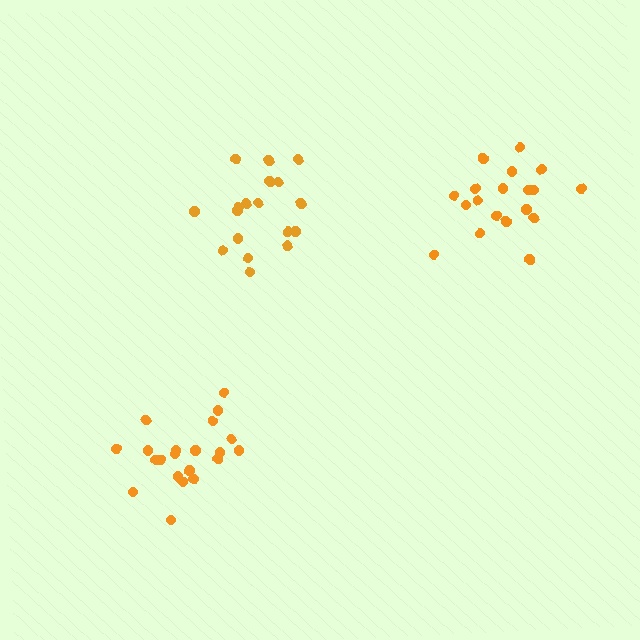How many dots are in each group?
Group 1: 19 dots, Group 2: 21 dots, Group 3: 18 dots (58 total).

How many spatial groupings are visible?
There are 3 spatial groupings.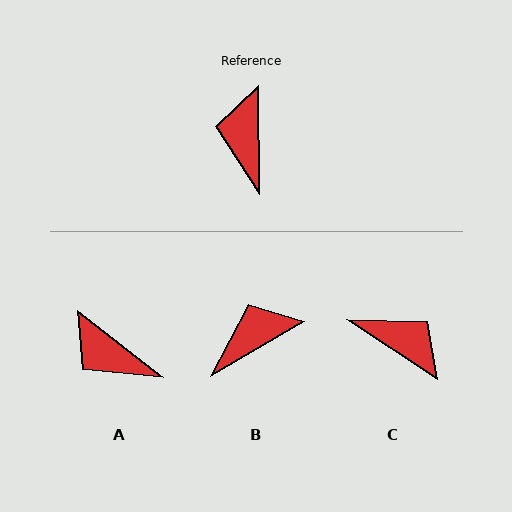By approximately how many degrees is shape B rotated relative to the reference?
Approximately 60 degrees clockwise.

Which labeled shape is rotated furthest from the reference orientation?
C, about 124 degrees away.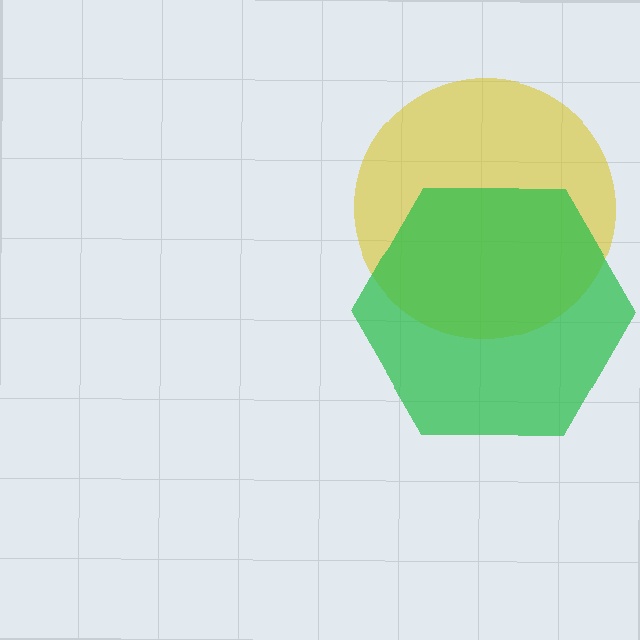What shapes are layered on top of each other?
The layered shapes are: a yellow circle, a green hexagon.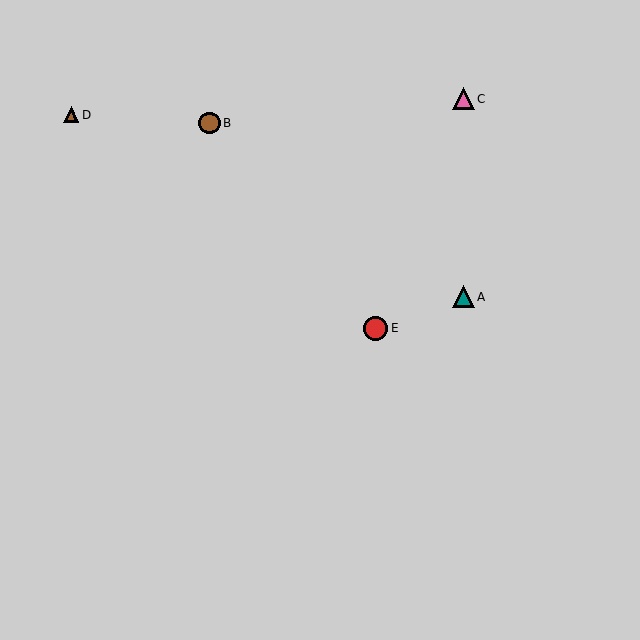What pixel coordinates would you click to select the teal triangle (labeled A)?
Click at (463, 297) to select the teal triangle A.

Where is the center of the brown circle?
The center of the brown circle is at (210, 123).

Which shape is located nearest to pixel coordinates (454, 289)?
The teal triangle (labeled A) at (463, 297) is nearest to that location.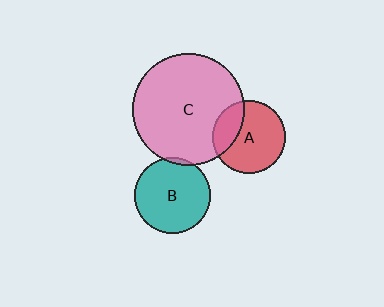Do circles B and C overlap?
Yes.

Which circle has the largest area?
Circle C (pink).